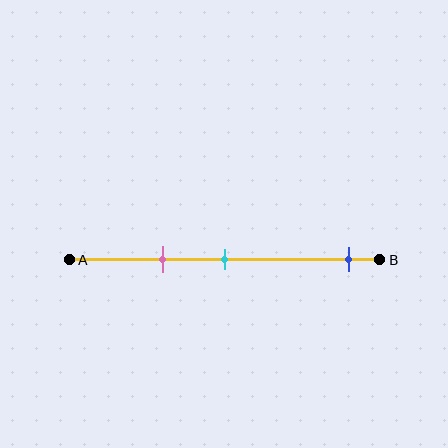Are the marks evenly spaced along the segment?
No, the marks are not evenly spaced.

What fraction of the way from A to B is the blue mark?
The blue mark is approximately 90% (0.9) of the way from A to B.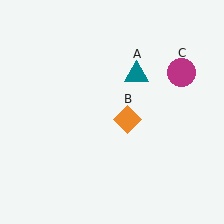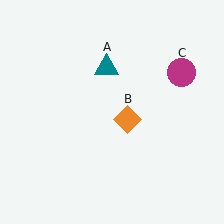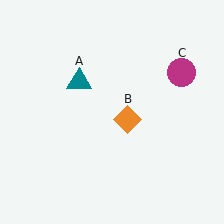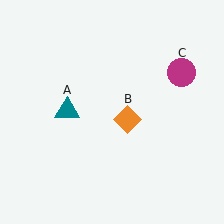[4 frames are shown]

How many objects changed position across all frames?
1 object changed position: teal triangle (object A).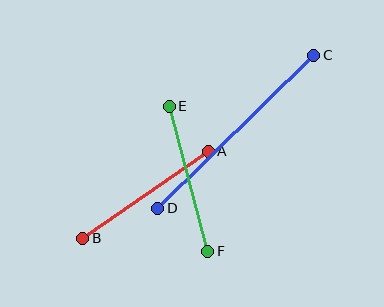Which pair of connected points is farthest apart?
Points C and D are farthest apart.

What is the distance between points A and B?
The distance is approximately 153 pixels.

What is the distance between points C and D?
The distance is approximately 218 pixels.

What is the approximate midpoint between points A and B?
The midpoint is at approximately (146, 195) pixels.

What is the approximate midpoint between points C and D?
The midpoint is at approximately (236, 132) pixels.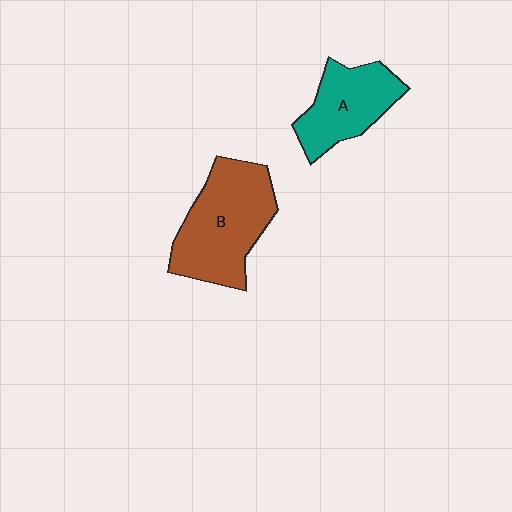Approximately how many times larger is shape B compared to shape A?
Approximately 1.4 times.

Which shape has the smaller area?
Shape A (teal).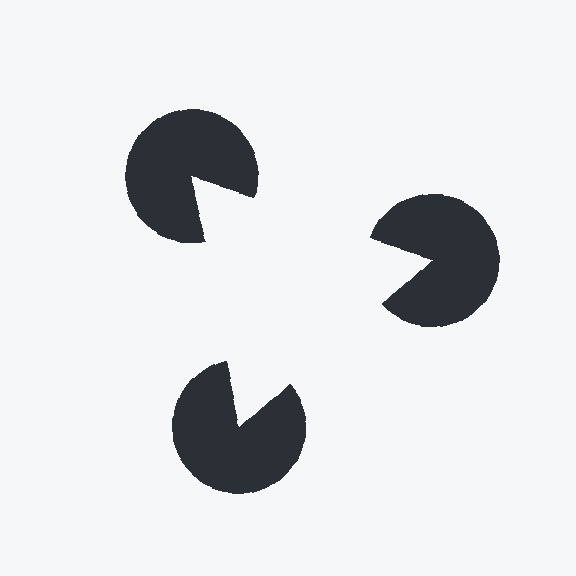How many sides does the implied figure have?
3 sides.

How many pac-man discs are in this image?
There are 3 — one at each vertex of the illusory triangle.